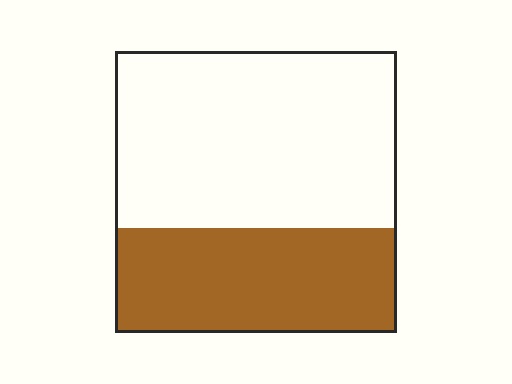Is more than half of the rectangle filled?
No.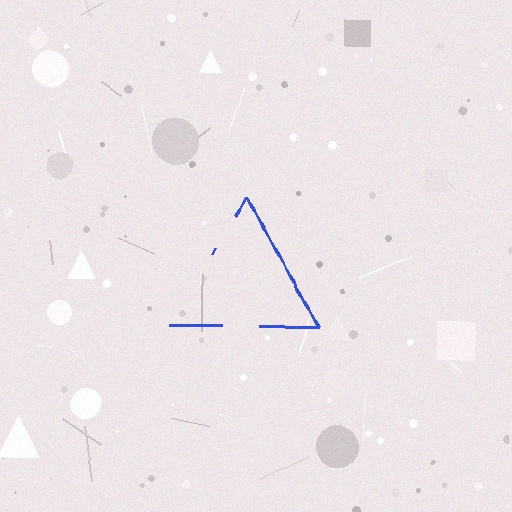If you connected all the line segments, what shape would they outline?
They would outline a triangle.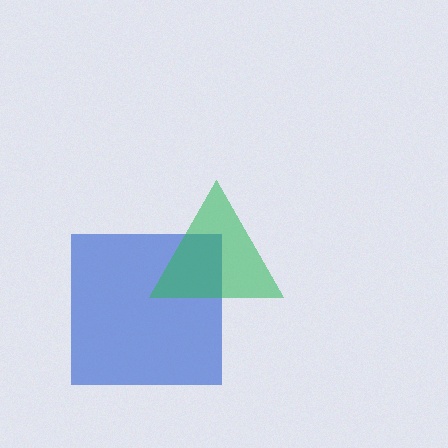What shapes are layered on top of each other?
The layered shapes are: a blue square, a green triangle.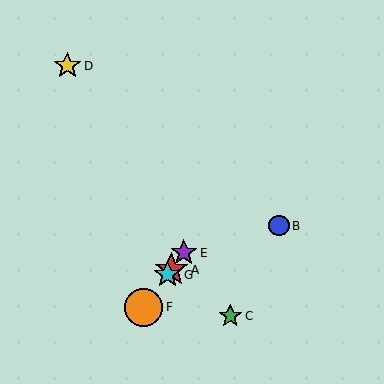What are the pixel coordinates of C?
Object C is at (230, 316).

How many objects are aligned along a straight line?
4 objects (A, E, F, G) are aligned along a straight line.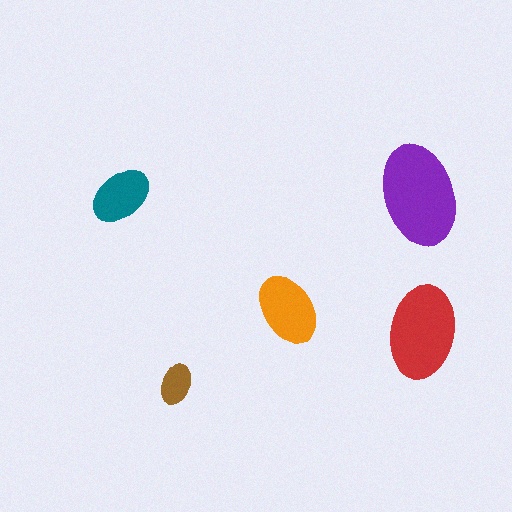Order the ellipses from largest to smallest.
the purple one, the red one, the orange one, the teal one, the brown one.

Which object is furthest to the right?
The red ellipse is rightmost.